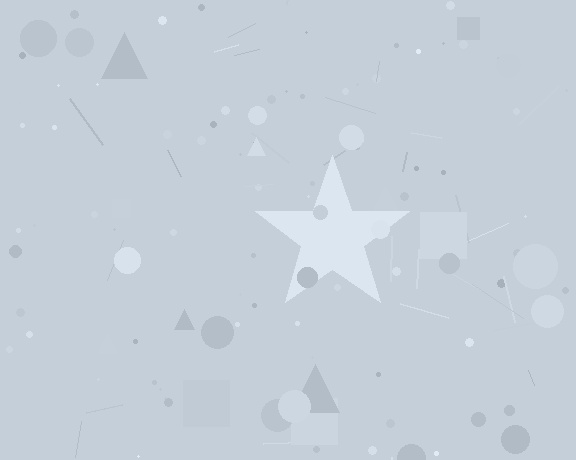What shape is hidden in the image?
A star is hidden in the image.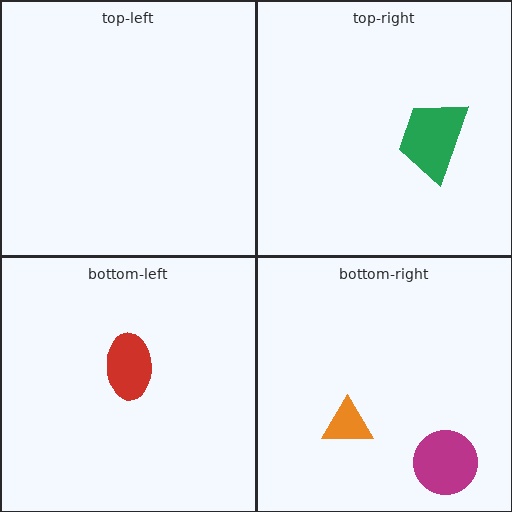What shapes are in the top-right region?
The green trapezoid.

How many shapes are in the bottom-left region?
1.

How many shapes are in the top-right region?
1.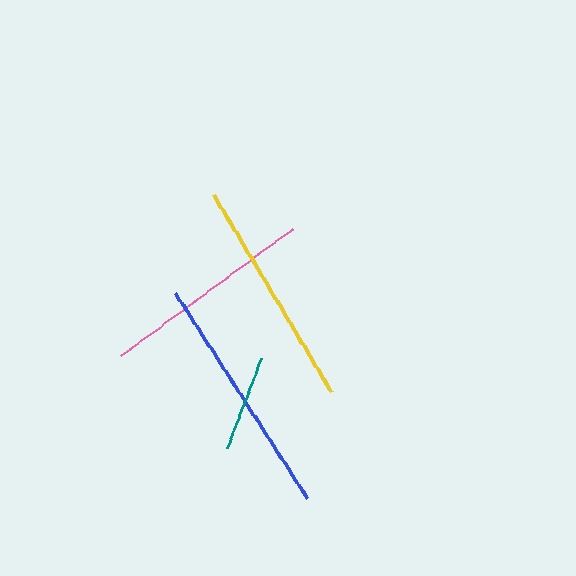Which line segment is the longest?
The blue line is the longest at approximately 244 pixels.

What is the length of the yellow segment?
The yellow segment is approximately 230 pixels long.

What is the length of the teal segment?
The teal segment is approximately 95 pixels long.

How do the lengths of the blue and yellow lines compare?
The blue and yellow lines are approximately the same length.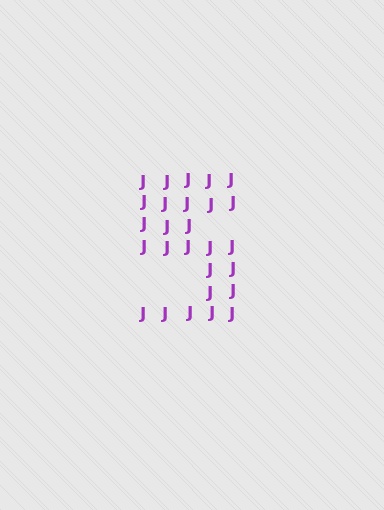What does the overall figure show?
The overall figure shows the digit 5.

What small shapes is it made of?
It is made of small letter J's.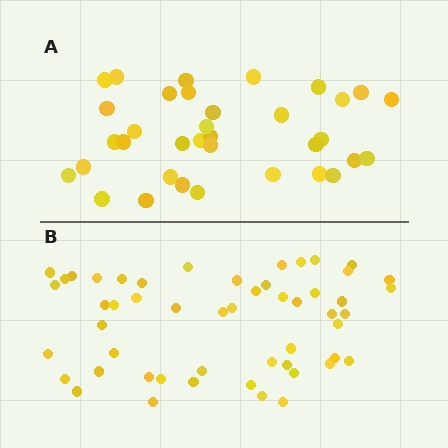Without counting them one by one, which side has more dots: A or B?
Region B (the bottom region) has more dots.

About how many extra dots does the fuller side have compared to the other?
Region B has approximately 15 more dots than region A.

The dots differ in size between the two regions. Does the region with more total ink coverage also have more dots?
No. Region A has more total ink coverage because its dots are larger, but region B actually contains more individual dots. Total area can be misleading — the number of items is what matters here.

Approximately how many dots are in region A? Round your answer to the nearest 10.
About 40 dots. (The exact count is 35, which rounds to 40.)